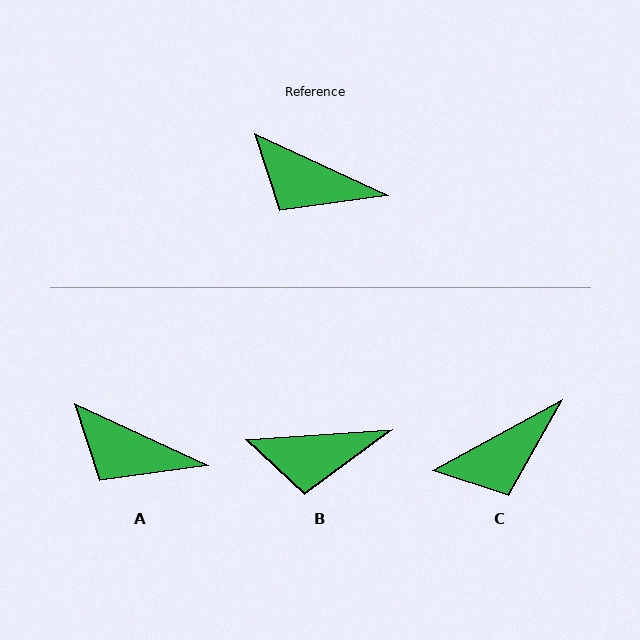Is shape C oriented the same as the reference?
No, it is off by about 53 degrees.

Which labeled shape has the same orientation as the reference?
A.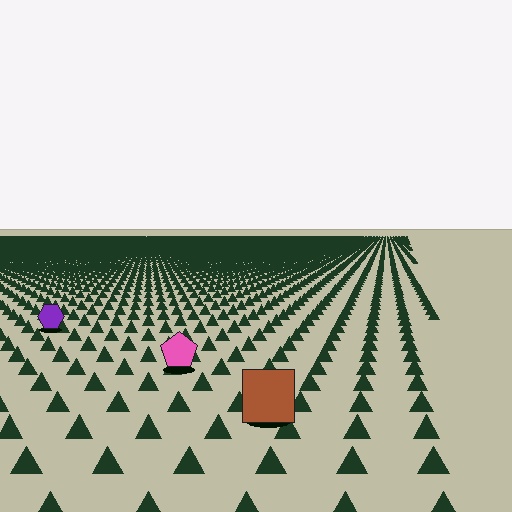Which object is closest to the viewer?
The brown square is closest. The texture marks near it are larger and more spread out.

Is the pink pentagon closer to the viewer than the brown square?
No. The brown square is closer — you can tell from the texture gradient: the ground texture is coarser near it.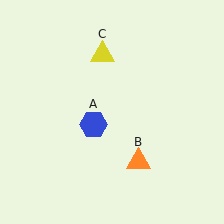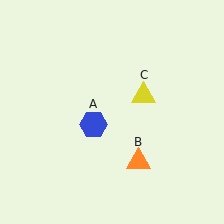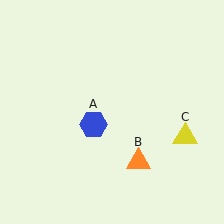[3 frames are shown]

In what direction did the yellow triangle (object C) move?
The yellow triangle (object C) moved down and to the right.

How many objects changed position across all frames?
1 object changed position: yellow triangle (object C).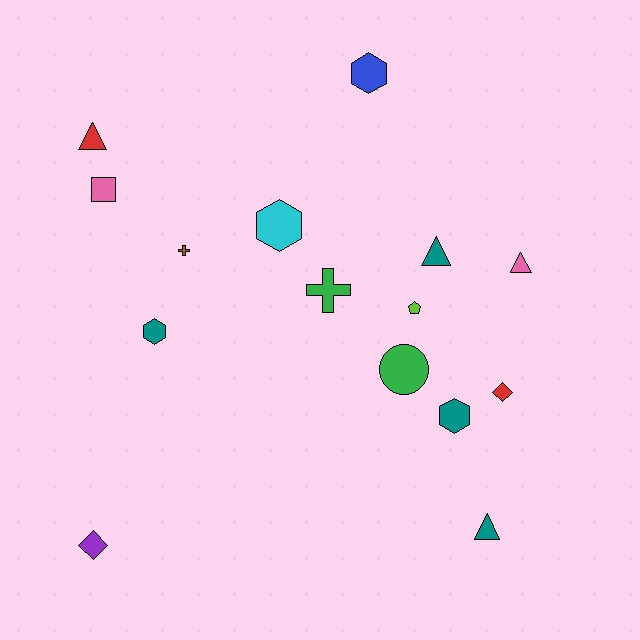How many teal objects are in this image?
There are 4 teal objects.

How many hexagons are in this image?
There are 4 hexagons.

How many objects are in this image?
There are 15 objects.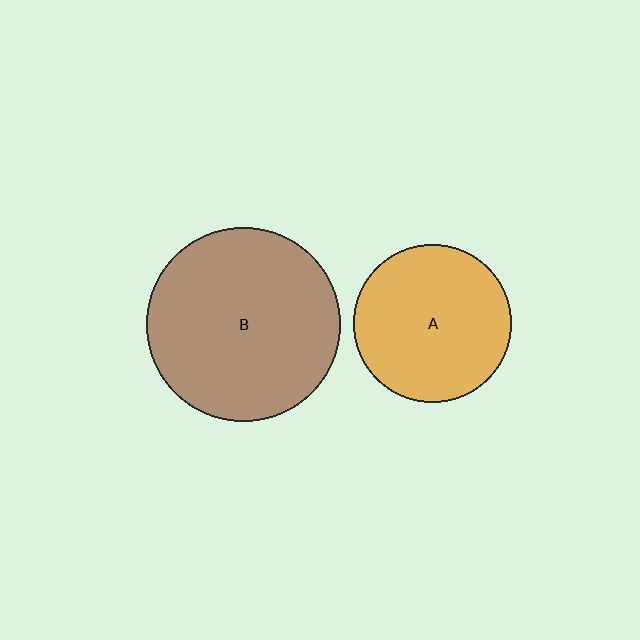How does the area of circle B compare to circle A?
Approximately 1.5 times.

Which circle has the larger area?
Circle B (brown).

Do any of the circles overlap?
No, none of the circles overlap.